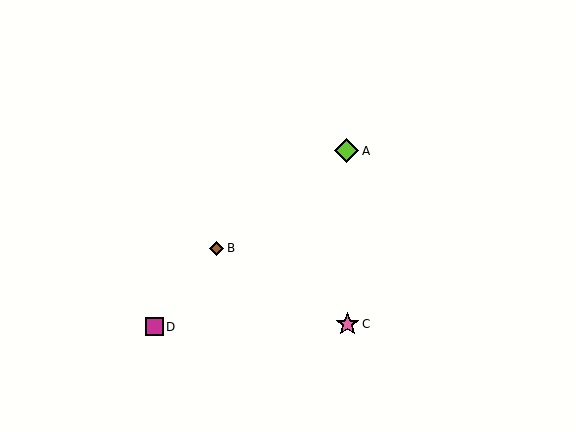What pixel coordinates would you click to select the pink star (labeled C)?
Click at (347, 324) to select the pink star C.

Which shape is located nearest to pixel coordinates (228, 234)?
The brown diamond (labeled B) at (217, 248) is nearest to that location.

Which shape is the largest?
The lime diamond (labeled A) is the largest.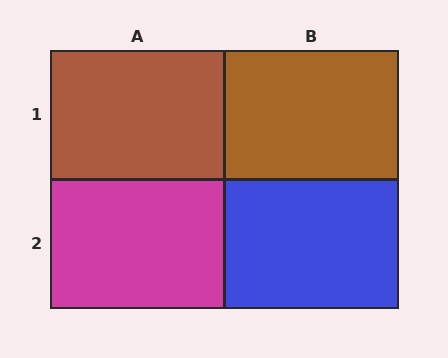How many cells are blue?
1 cell is blue.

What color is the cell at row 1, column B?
Brown.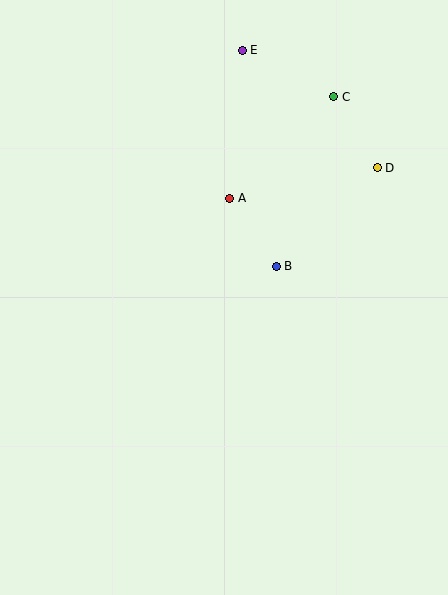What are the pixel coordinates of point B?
Point B is at (276, 266).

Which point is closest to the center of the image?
Point B at (276, 266) is closest to the center.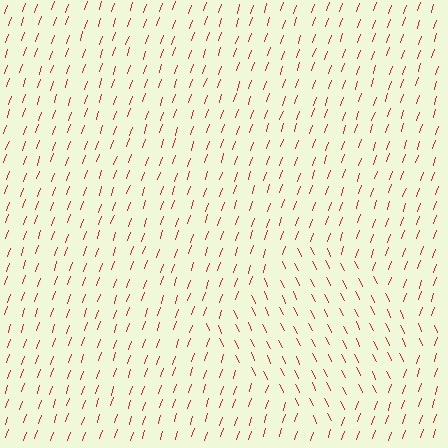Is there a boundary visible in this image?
Yes, there is a texture boundary formed by a change in line orientation.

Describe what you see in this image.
The image is filled with small red line segments. A diamond region in the image has lines oriented differently from the surrounding lines, creating a visible texture boundary.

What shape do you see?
I see a diamond.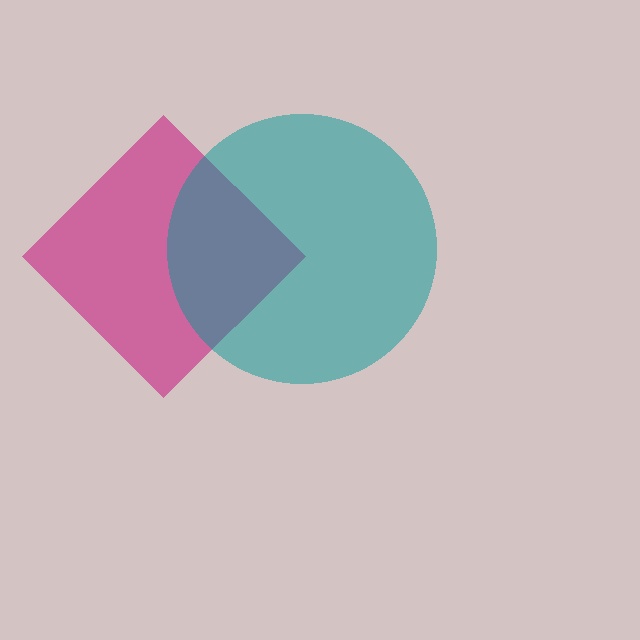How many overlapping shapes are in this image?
There are 2 overlapping shapes in the image.